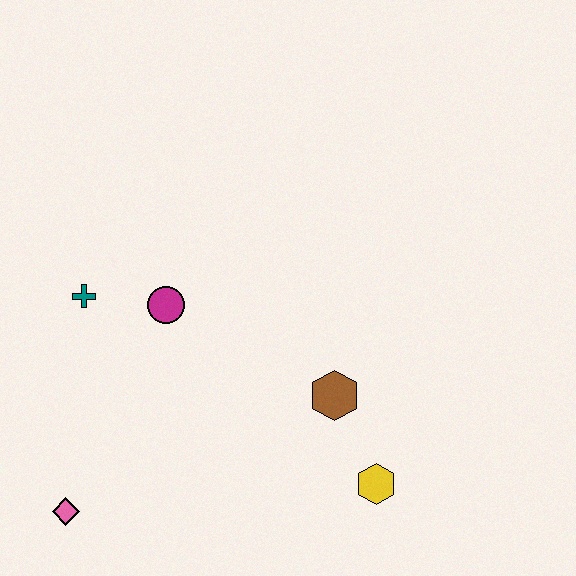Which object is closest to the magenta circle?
The teal cross is closest to the magenta circle.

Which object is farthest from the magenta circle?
The yellow hexagon is farthest from the magenta circle.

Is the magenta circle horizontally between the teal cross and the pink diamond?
No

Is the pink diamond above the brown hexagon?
No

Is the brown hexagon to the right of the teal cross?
Yes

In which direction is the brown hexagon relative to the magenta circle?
The brown hexagon is to the right of the magenta circle.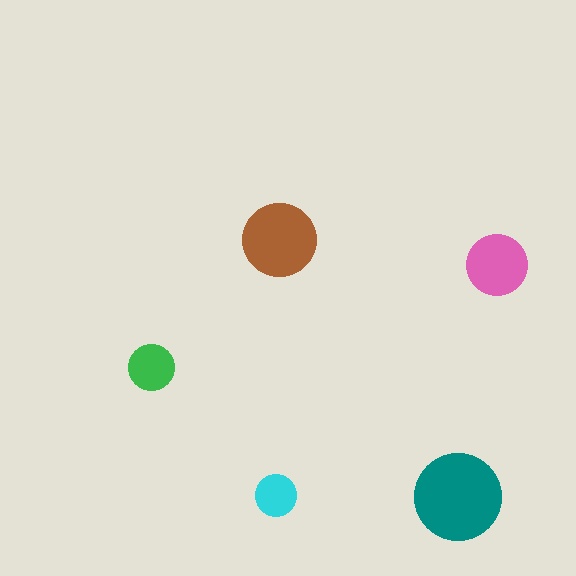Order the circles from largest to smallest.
the teal one, the brown one, the pink one, the green one, the cyan one.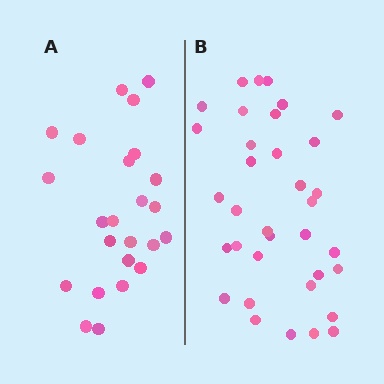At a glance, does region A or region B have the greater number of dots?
Region B (the right region) has more dots.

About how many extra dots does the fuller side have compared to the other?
Region B has roughly 12 or so more dots than region A.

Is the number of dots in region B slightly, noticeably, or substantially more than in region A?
Region B has substantially more. The ratio is roughly 1.5 to 1.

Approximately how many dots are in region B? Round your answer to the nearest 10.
About 40 dots. (The exact count is 35, which rounds to 40.)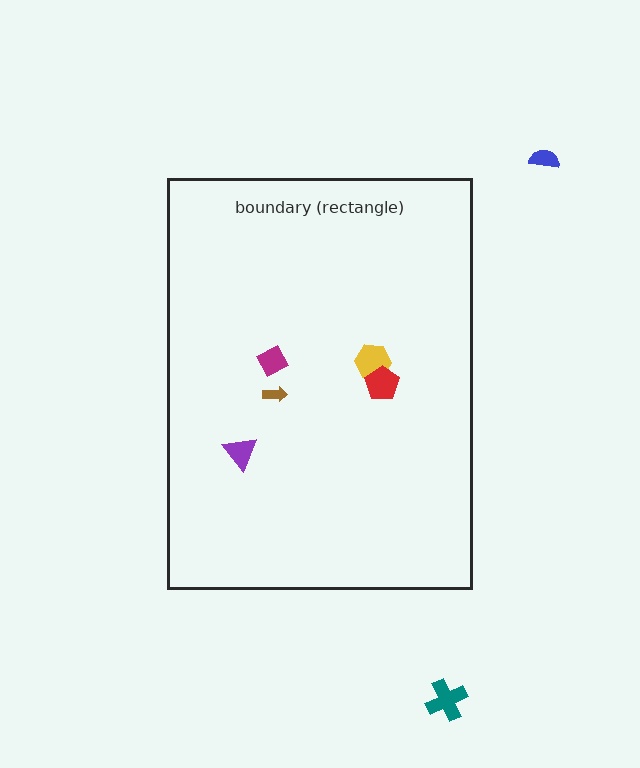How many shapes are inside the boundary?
5 inside, 2 outside.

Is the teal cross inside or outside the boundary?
Outside.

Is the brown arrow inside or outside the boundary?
Inside.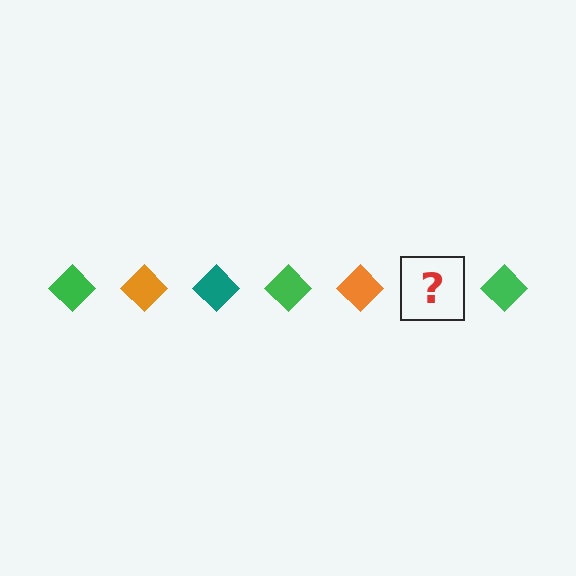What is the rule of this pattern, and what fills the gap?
The rule is that the pattern cycles through green, orange, teal diamonds. The gap should be filled with a teal diamond.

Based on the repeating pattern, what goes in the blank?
The blank should be a teal diamond.